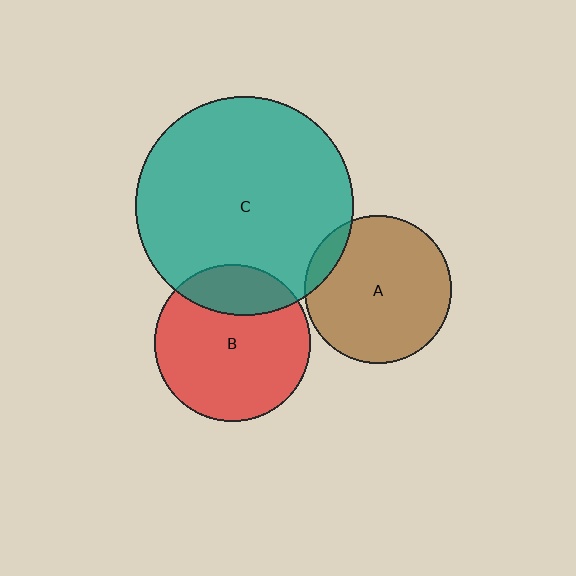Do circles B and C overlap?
Yes.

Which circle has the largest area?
Circle C (teal).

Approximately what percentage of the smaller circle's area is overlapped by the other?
Approximately 20%.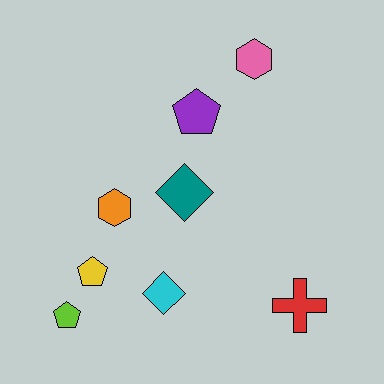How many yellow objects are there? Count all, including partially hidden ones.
There is 1 yellow object.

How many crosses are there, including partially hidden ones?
There is 1 cross.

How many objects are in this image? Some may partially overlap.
There are 8 objects.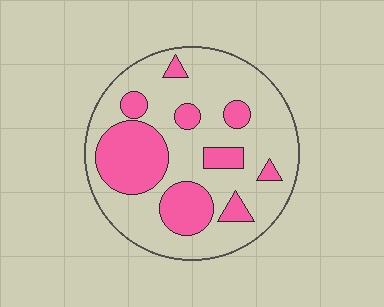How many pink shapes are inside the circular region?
9.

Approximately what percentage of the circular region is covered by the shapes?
Approximately 30%.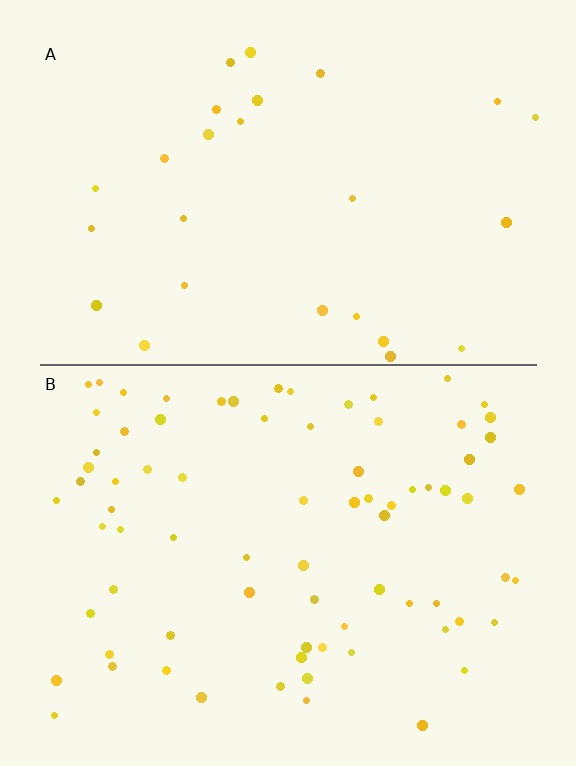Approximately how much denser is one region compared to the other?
Approximately 3.0× — region B over region A.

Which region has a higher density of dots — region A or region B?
B (the bottom).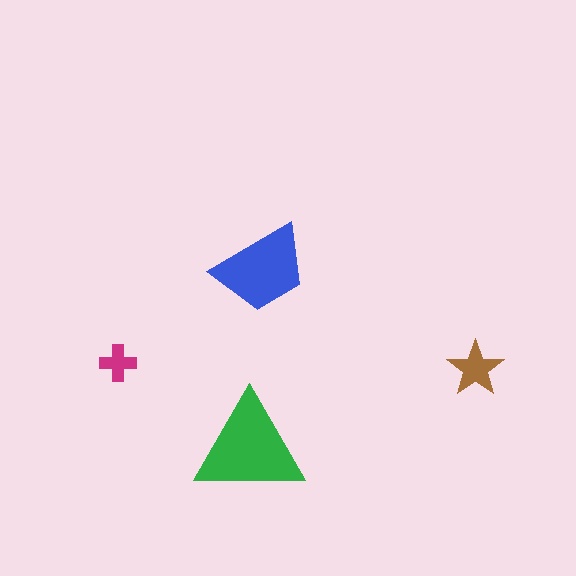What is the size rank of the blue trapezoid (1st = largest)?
2nd.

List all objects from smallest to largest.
The magenta cross, the brown star, the blue trapezoid, the green triangle.